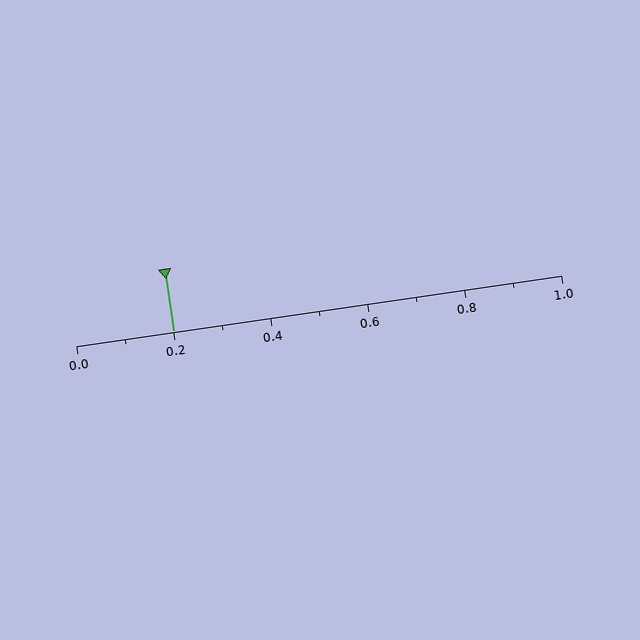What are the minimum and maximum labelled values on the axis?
The axis runs from 0.0 to 1.0.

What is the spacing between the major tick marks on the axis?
The major ticks are spaced 0.2 apart.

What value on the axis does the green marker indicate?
The marker indicates approximately 0.2.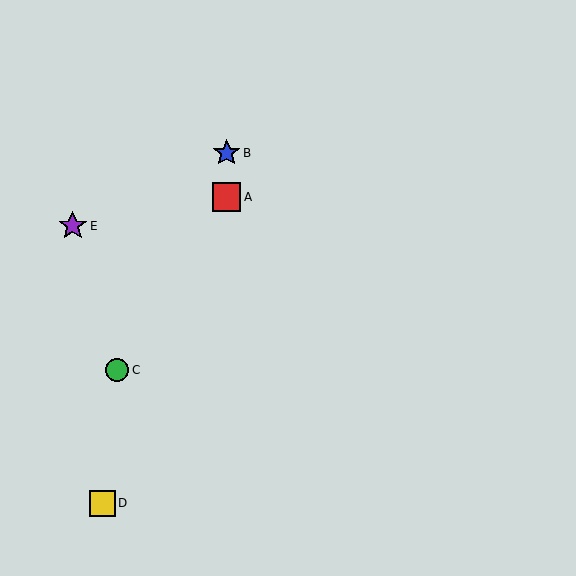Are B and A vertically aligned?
Yes, both are at x≈227.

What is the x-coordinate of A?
Object A is at x≈227.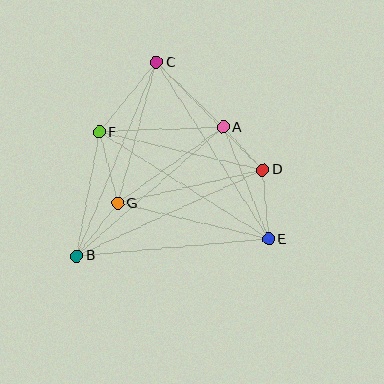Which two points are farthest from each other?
Points B and C are farthest from each other.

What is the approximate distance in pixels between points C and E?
The distance between C and E is approximately 209 pixels.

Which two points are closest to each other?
Points A and D are closest to each other.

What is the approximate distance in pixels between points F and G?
The distance between F and G is approximately 74 pixels.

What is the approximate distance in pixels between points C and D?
The distance between C and D is approximately 151 pixels.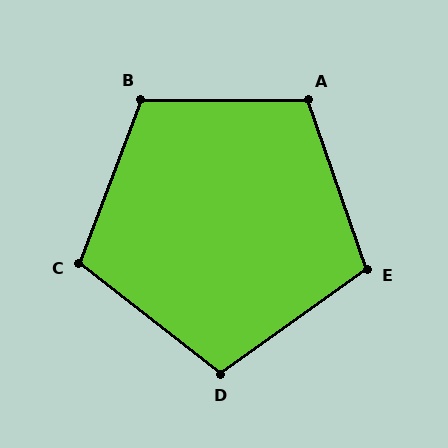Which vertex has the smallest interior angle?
D, at approximately 106 degrees.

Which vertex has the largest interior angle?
B, at approximately 110 degrees.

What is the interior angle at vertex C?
Approximately 108 degrees (obtuse).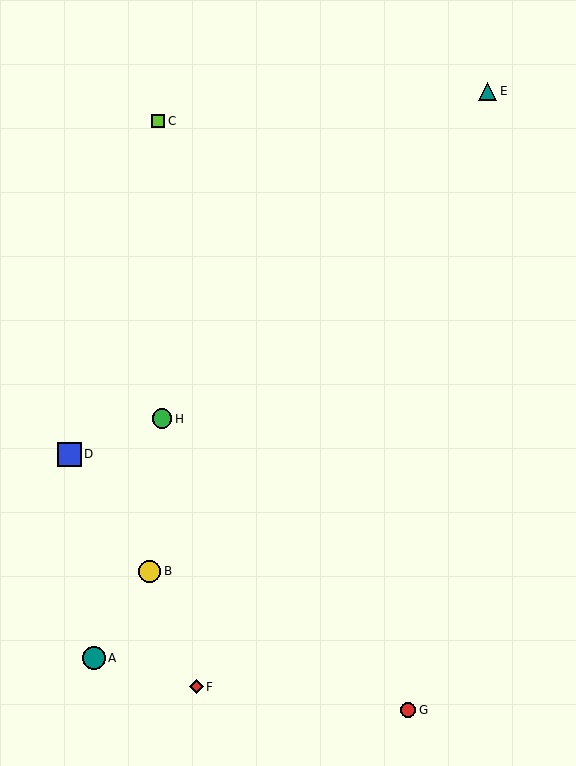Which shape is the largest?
The blue square (labeled D) is the largest.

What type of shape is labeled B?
Shape B is a yellow circle.